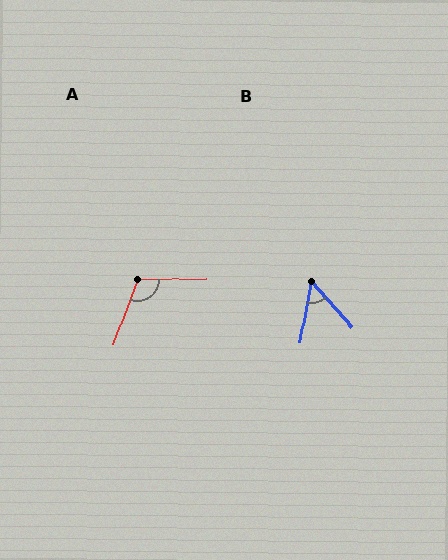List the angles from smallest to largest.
B (52°), A (111°).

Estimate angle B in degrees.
Approximately 52 degrees.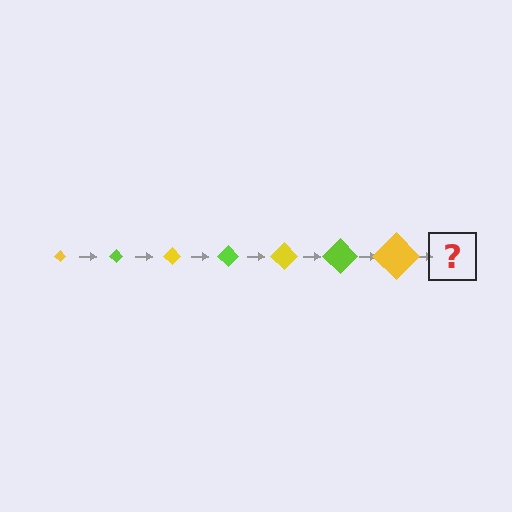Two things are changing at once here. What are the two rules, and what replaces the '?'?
The two rules are that the diamond grows larger each step and the color cycles through yellow and lime. The '?' should be a lime diamond, larger than the previous one.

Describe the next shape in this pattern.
It should be a lime diamond, larger than the previous one.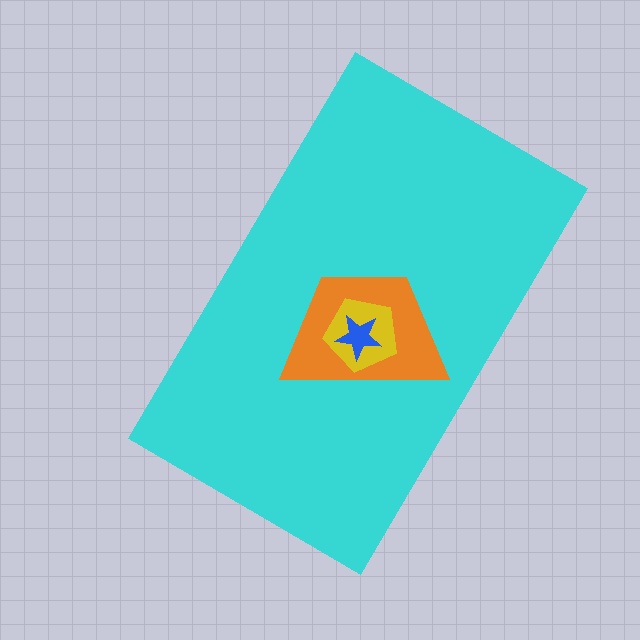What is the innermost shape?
The blue star.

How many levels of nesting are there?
4.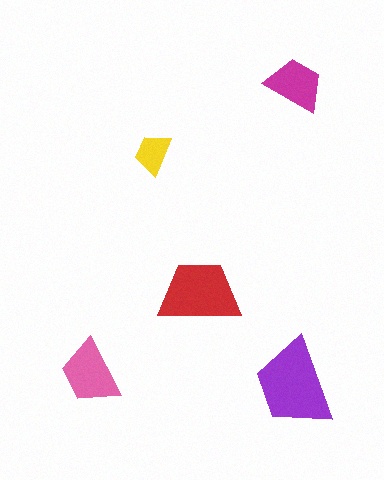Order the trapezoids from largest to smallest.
the purple one, the red one, the pink one, the magenta one, the yellow one.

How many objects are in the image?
There are 5 objects in the image.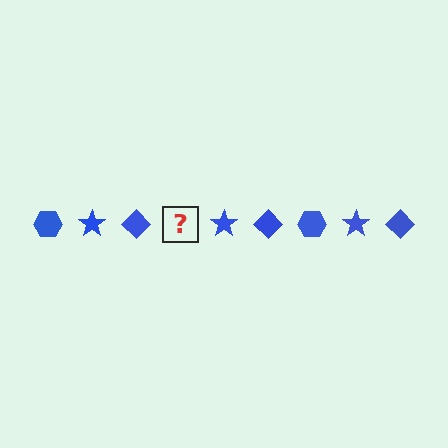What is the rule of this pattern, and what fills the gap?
The rule is that the pattern cycles through hexagon, star, diamond shapes in blue. The gap should be filled with a blue hexagon.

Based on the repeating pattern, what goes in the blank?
The blank should be a blue hexagon.